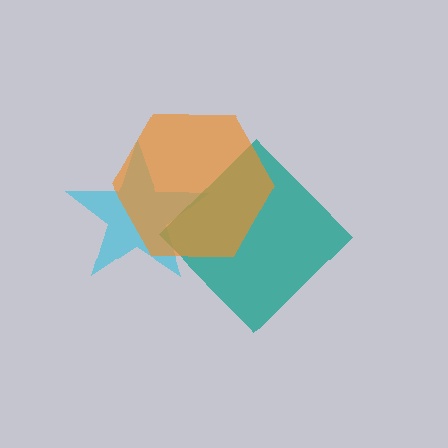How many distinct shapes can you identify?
There are 3 distinct shapes: a cyan star, a teal diamond, an orange hexagon.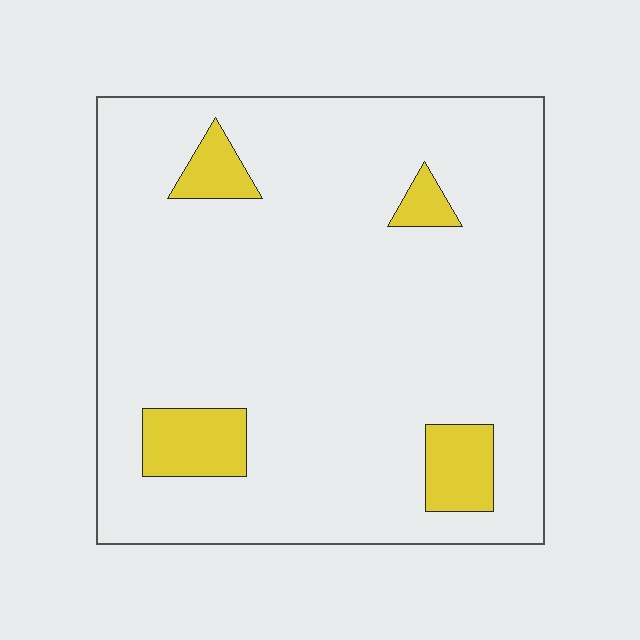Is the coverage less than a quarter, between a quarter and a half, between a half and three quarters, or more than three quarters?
Less than a quarter.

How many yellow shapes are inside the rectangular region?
4.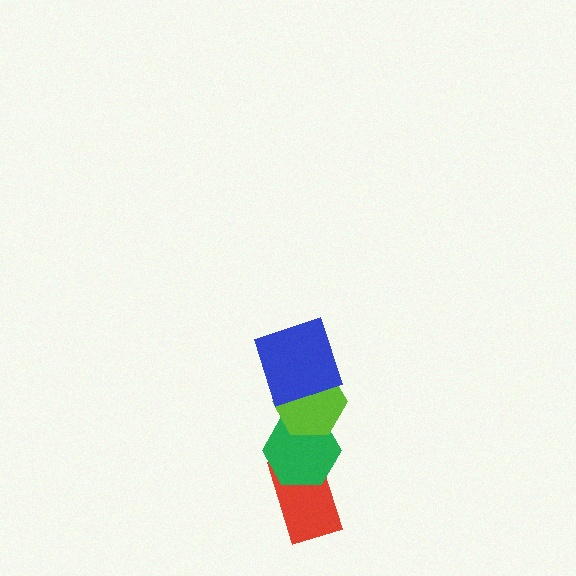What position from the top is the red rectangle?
The red rectangle is 4th from the top.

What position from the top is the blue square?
The blue square is 1st from the top.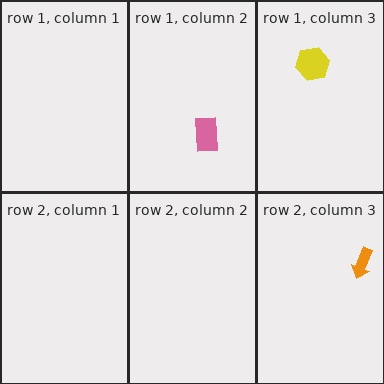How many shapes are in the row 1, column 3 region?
1.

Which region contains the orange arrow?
The row 2, column 3 region.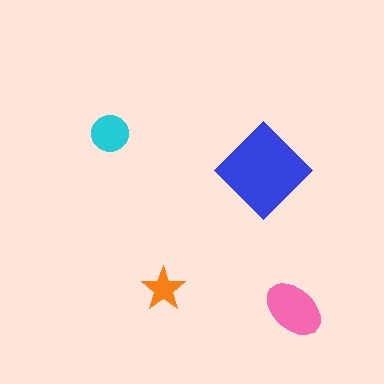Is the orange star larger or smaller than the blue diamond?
Smaller.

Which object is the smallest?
The orange star.